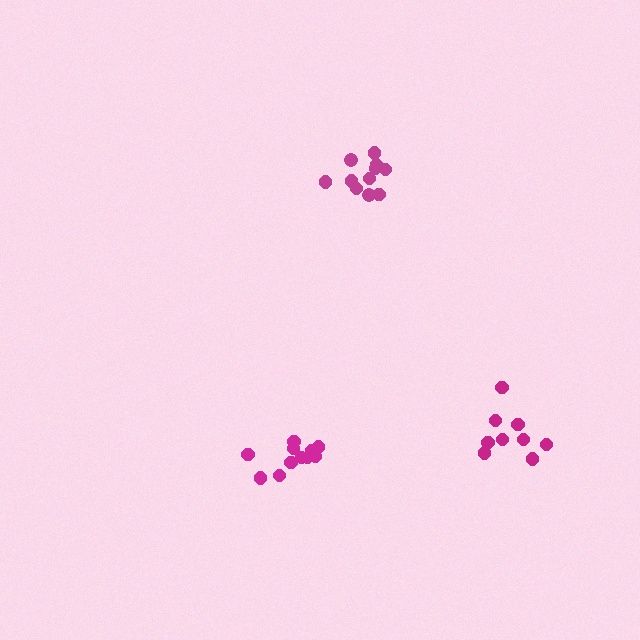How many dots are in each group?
Group 1: 11 dots, Group 2: 11 dots, Group 3: 9 dots (31 total).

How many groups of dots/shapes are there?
There are 3 groups.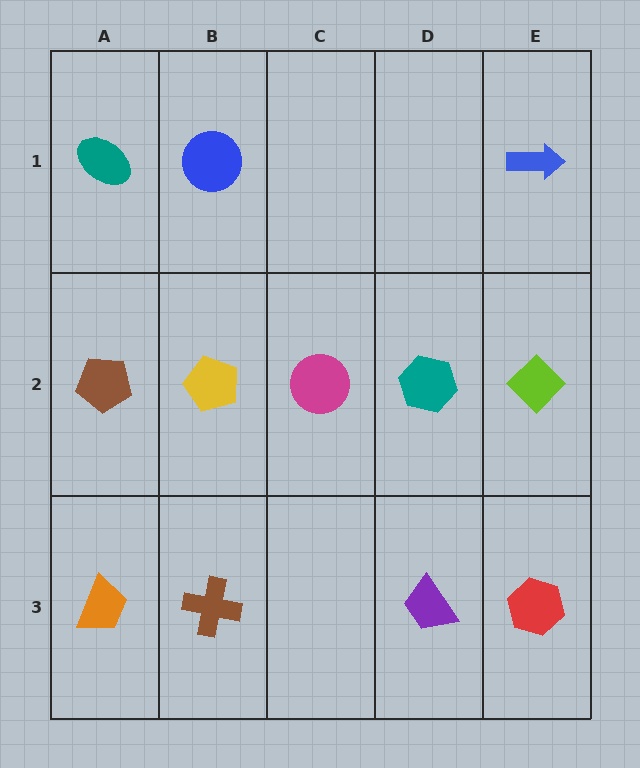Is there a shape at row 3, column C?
No, that cell is empty.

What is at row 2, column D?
A teal hexagon.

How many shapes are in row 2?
5 shapes.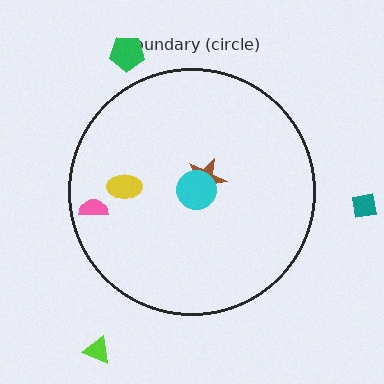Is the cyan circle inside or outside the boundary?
Inside.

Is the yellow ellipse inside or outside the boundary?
Inside.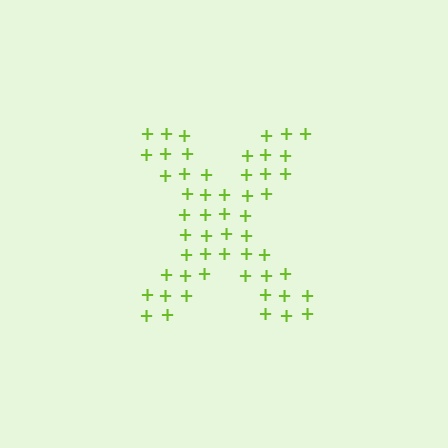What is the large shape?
The large shape is the letter X.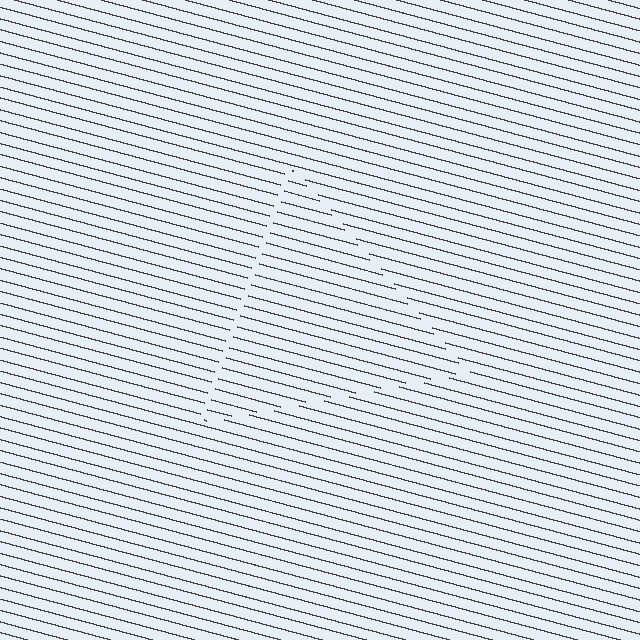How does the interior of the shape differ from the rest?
The interior of the shape contains the same grating, shifted by half a period — the contour is defined by the phase discontinuity where line-ends from the inner and outer gratings abut.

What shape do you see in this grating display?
An illusory triangle. The interior of the shape contains the same grating, shifted by half a period — the contour is defined by the phase discontinuity where line-ends from the inner and outer gratings abut.